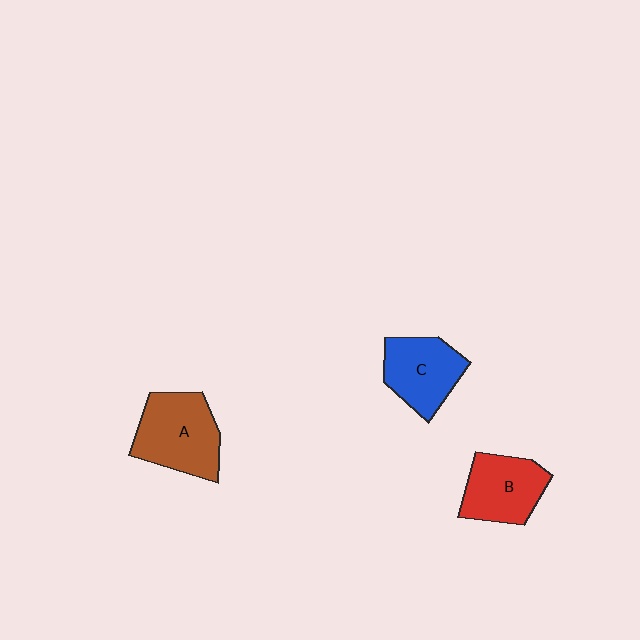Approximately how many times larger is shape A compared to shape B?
Approximately 1.2 times.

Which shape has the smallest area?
Shape C (blue).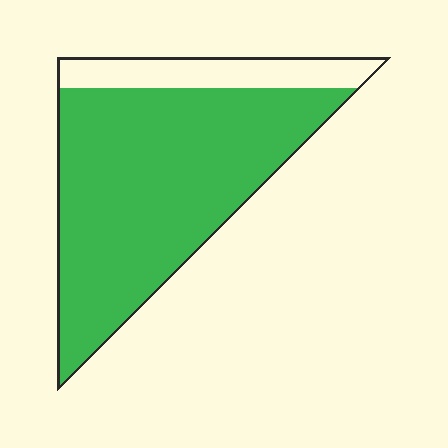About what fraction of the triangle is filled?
About five sixths (5/6).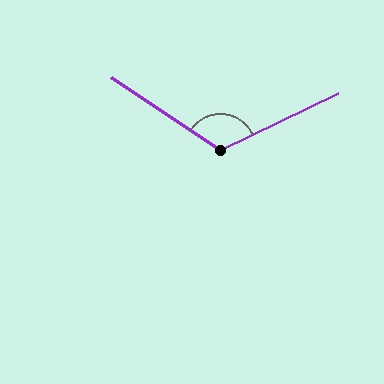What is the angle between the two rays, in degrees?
Approximately 121 degrees.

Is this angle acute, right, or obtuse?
It is obtuse.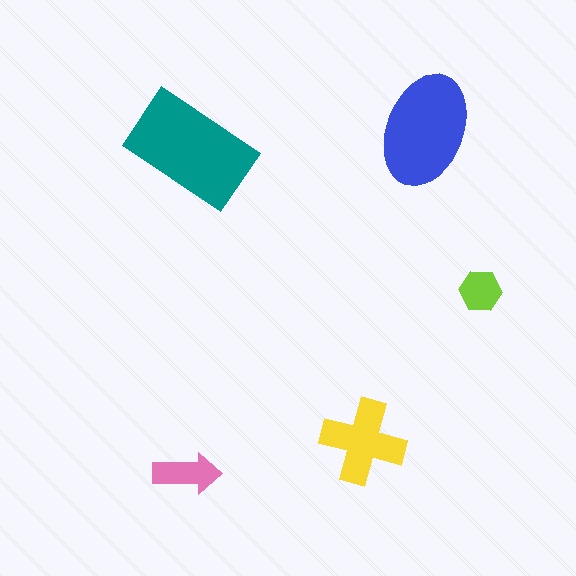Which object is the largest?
The teal rectangle.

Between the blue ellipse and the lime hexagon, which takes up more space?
The blue ellipse.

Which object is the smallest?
The lime hexagon.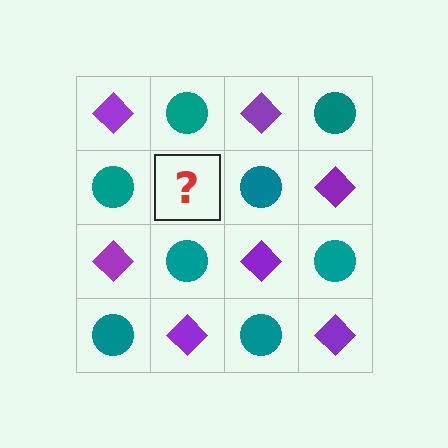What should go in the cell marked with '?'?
The missing cell should contain a purple diamond.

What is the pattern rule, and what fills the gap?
The rule is that it alternates purple diamond and teal circle in a checkerboard pattern. The gap should be filled with a purple diamond.